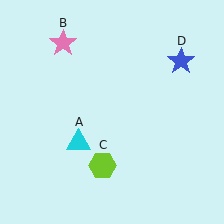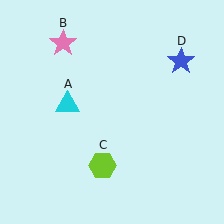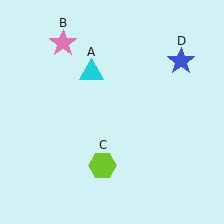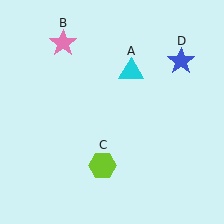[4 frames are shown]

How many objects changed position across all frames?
1 object changed position: cyan triangle (object A).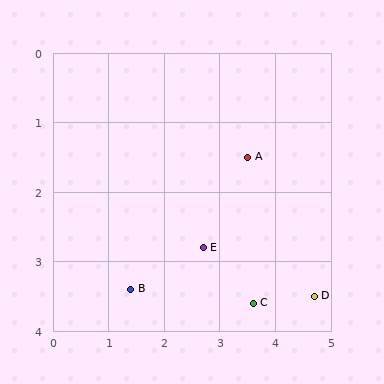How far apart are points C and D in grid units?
Points C and D are about 1.1 grid units apart.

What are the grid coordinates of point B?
Point B is at approximately (1.4, 3.4).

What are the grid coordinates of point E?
Point E is at approximately (2.7, 2.8).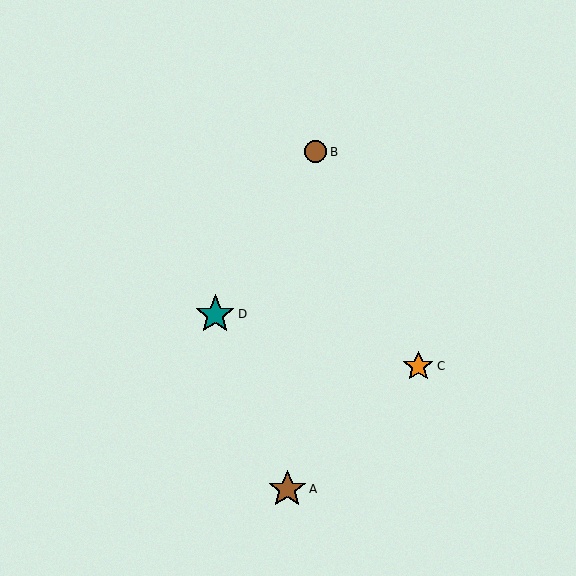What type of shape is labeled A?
Shape A is a brown star.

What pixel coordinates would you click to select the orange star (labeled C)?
Click at (418, 366) to select the orange star C.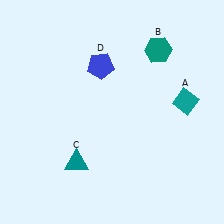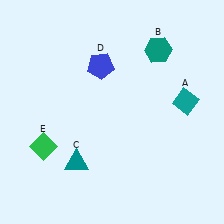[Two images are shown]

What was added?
A green diamond (E) was added in Image 2.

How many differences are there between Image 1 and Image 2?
There is 1 difference between the two images.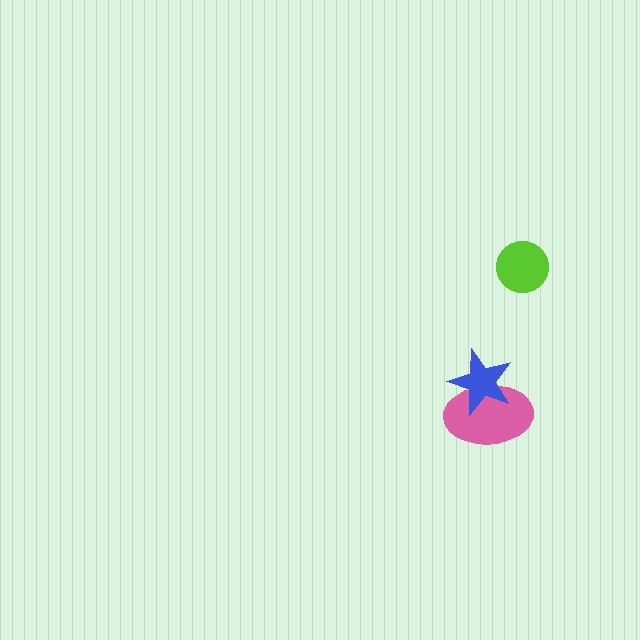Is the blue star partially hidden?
No, no other shape covers it.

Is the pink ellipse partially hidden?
Yes, it is partially covered by another shape.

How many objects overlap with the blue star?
1 object overlaps with the blue star.